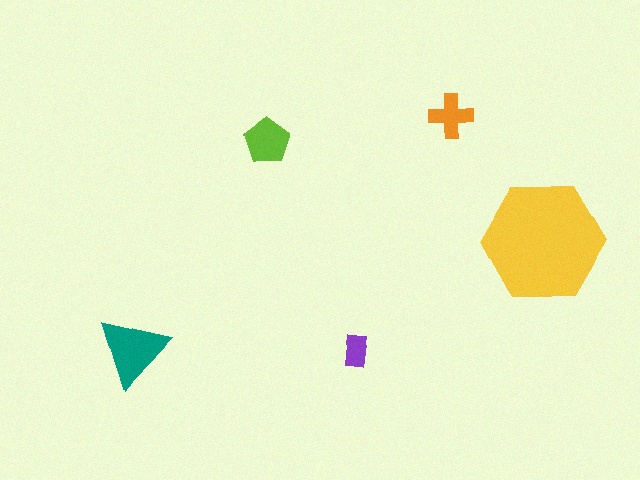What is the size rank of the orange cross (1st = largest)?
4th.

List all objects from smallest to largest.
The purple rectangle, the orange cross, the lime pentagon, the teal triangle, the yellow hexagon.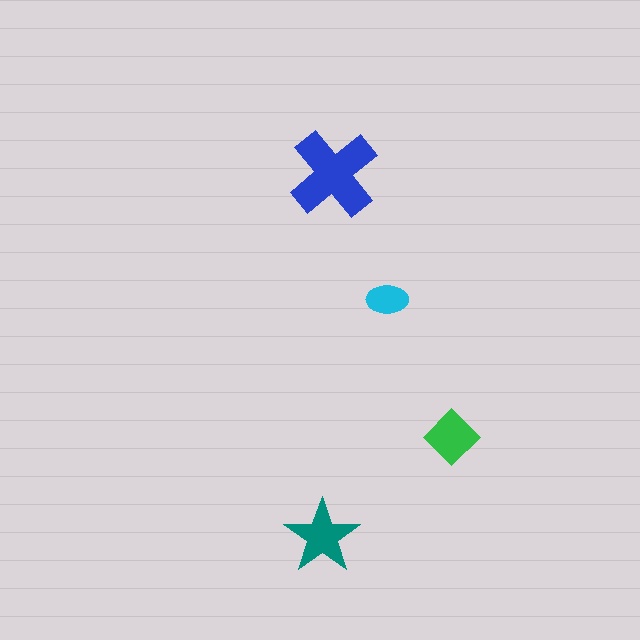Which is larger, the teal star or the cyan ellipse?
The teal star.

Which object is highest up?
The blue cross is topmost.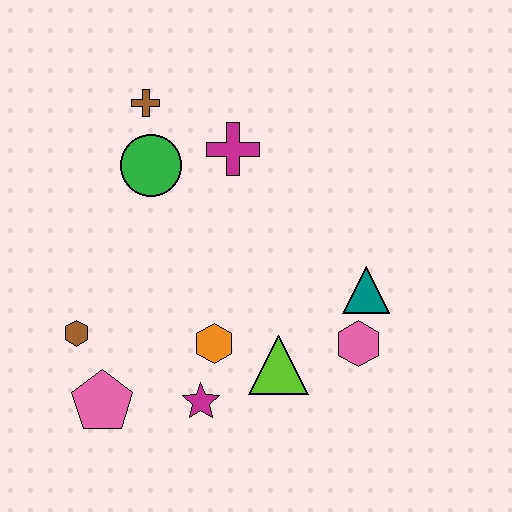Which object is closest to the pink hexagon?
The teal triangle is closest to the pink hexagon.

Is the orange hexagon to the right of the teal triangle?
No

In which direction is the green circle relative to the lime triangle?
The green circle is above the lime triangle.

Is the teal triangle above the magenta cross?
No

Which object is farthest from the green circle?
The pink hexagon is farthest from the green circle.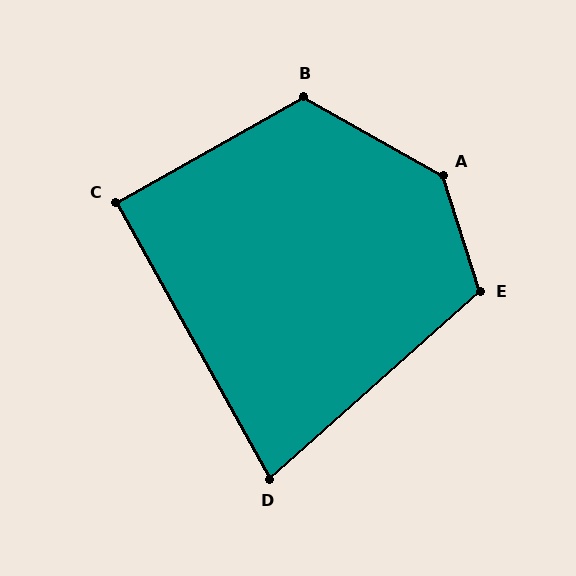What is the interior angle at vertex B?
Approximately 121 degrees (obtuse).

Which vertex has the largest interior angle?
A, at approximately 137 degrees.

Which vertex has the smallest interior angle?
D, at approximately 77 degrees.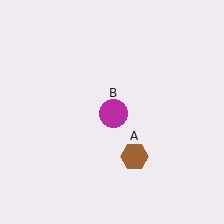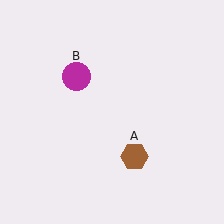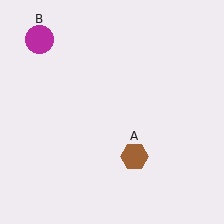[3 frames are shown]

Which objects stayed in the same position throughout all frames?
Brown hexagon (object A) remained stationary.